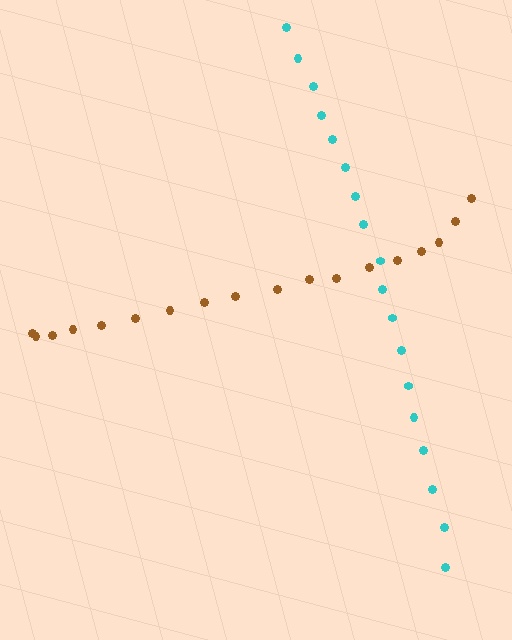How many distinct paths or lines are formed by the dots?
There are 2 distinct paths.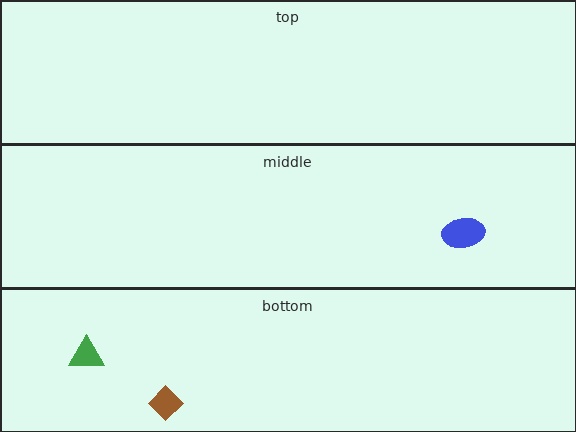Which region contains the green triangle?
The bottom region.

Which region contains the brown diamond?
The bottom region.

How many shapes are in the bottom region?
2.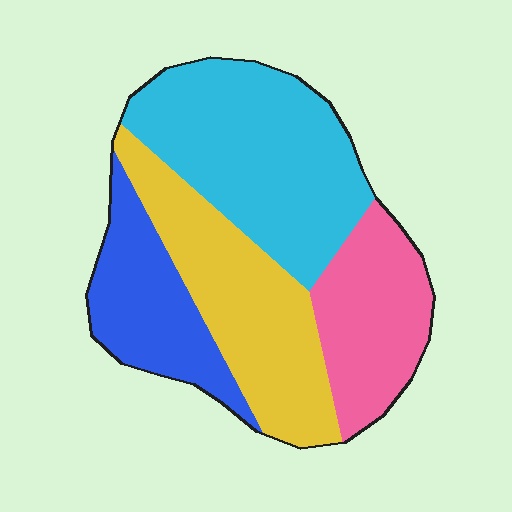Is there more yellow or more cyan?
Cyan.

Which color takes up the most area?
Cyan, at roughly 35%.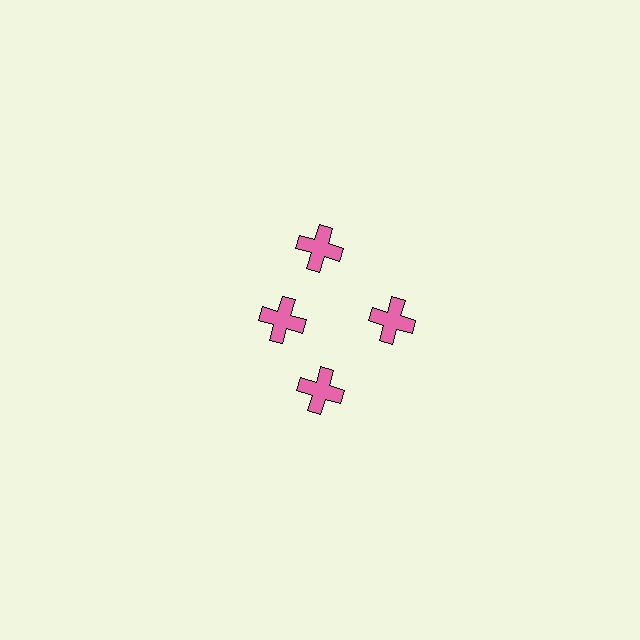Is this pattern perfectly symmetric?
No. The 4 pink crosses are arranged in a ring, but one element near the 9 o'clock position is pulled inward toward the center, breaking the 4-fold rotational symmetry.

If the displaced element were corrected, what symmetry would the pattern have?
It would have 4-fold rotational symmetry — the pattern would map onto itself every 90 degrees.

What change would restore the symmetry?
The symmetry would be restored by moving it outward, back onto the ring so that all 4 crosses sit at equal angles and equal distance from the center.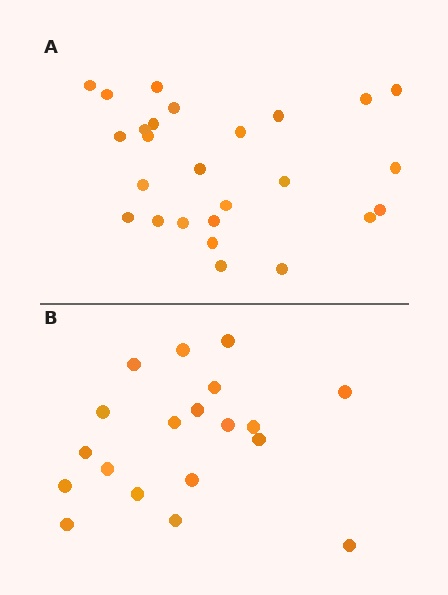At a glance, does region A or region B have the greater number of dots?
Region A (the top region) has more dots.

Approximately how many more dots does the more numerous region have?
Region A has roughly 8 or so more dots than region B.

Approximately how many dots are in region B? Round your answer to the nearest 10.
About 20 dots. (The exact count is 19, which rounds to 20.)